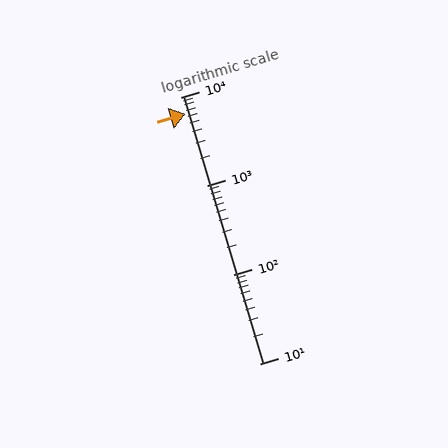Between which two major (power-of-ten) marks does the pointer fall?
The pointer is between 1000 and 10000.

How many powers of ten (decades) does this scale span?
The scale spans 3 decades, from 10 to 10000.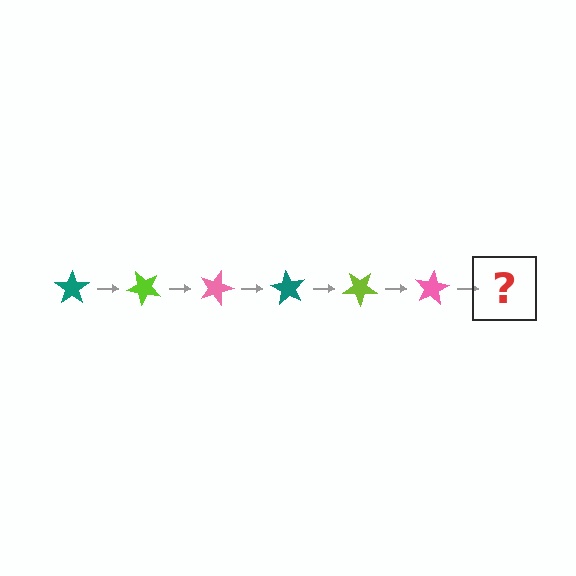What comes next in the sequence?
The next element should be a teal star, rotated 270 degrees from the start.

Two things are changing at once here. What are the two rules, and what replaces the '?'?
The two rules are that it rotates 45 degrees each step and the color cycles through teal, lime, and pink. The '?' should be a teal star, rotated 270 degrees from the start.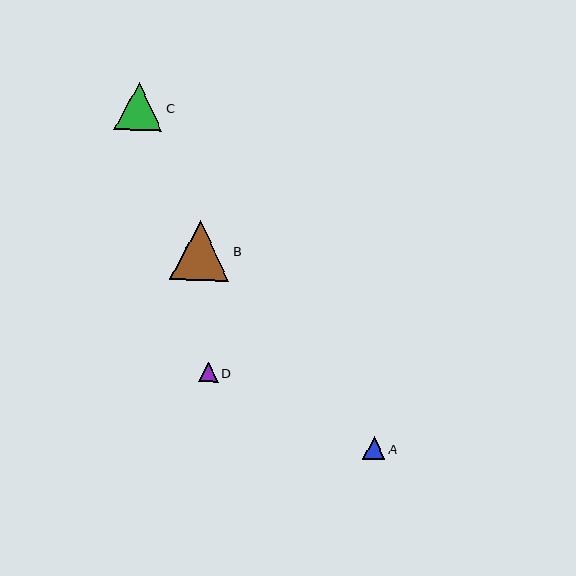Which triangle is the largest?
Triangle B is the largest with a size of approximately 60 pixels.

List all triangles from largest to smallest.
From largest to smallest: B, C, A, D.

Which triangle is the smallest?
Triangle D is the smallest with a size of approximately 19 pixels.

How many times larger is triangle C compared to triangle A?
Triangle C is approximately 2.1 times the size of triangle A.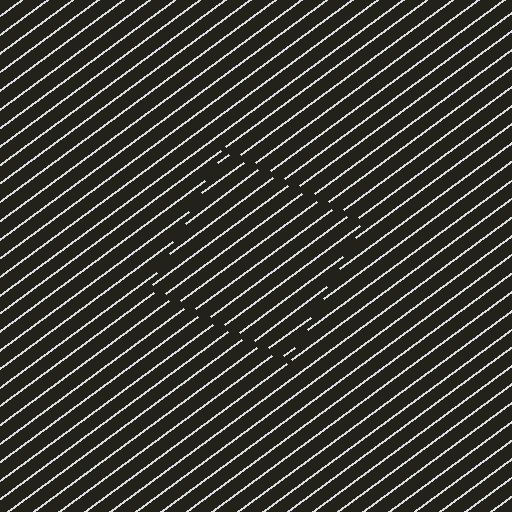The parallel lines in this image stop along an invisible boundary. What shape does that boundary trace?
An illusory square. The interior of the shape contains the same grating, shifted by half a period — the contour is defined by the phase discontinuity where line-ends from the inner and outer gratings abut.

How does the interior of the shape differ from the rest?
The interior of the shape contains the same grating, shifted by half a period — the contour is defined by the phase discontinuity where line-ends from the inner and outer gratings abut.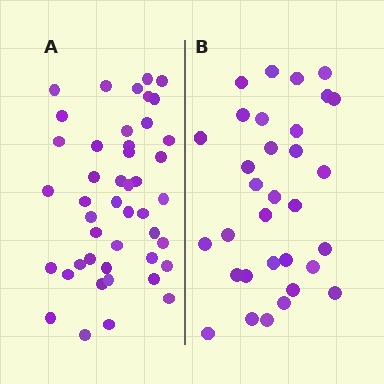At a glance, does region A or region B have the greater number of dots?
Region A (the left region) has more dots.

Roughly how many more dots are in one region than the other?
Region A has approximately 15 more dots than region B.